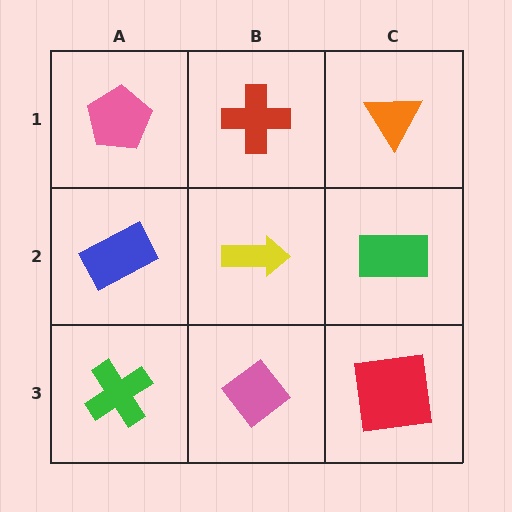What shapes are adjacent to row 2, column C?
An orange triangle (row 1, column C), a red square (row 3, column C), a yellow arrow (row 2, column B).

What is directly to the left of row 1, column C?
A red cross.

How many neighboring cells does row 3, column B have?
3.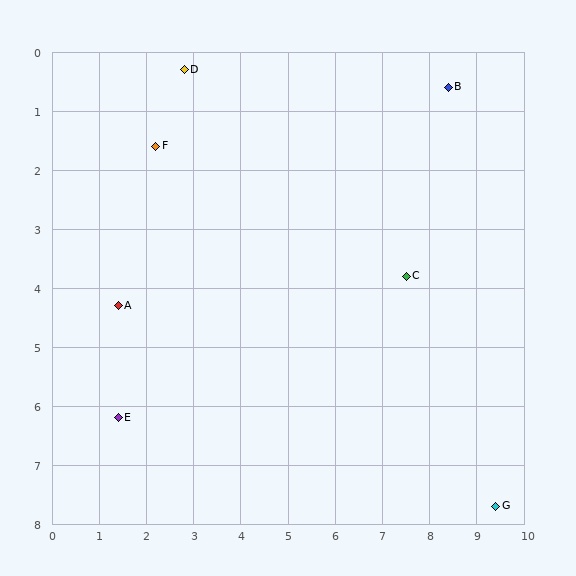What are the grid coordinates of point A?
Point A is at approximately (1.4, 4.3).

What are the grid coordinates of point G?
Point G is at approximately (9.4, 7.7).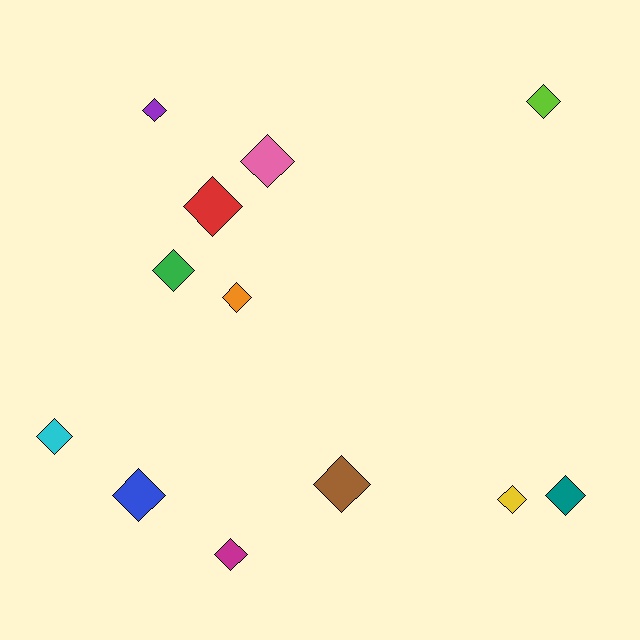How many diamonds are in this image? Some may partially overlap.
There are 12 diamonds.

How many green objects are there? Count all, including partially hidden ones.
There is 1 green object.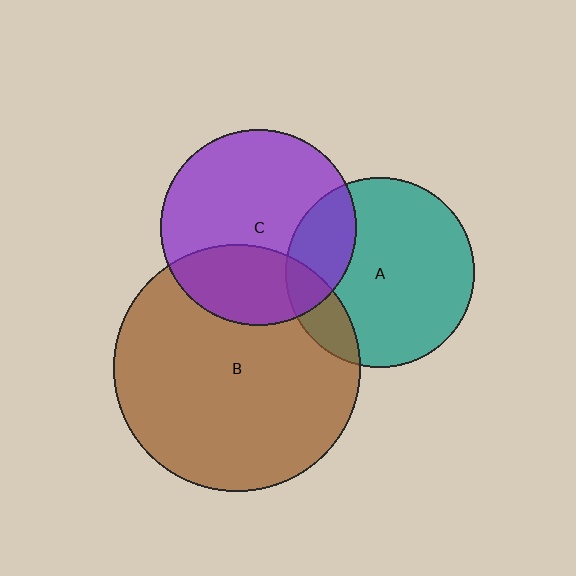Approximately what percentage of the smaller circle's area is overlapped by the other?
Approximately 20%.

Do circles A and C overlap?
Yes.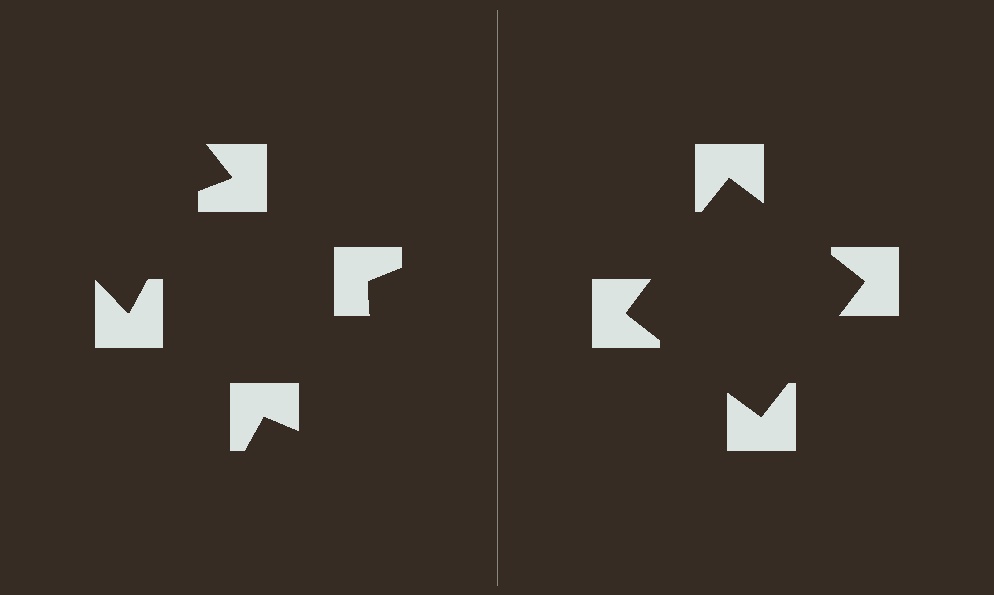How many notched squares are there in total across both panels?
8 — 4 on each side.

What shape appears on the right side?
An illusory square.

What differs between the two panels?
The notched squares are positioned identically on both sides; only the wedge orientations differ. On the right they align to a square; on the left they are misaligned.